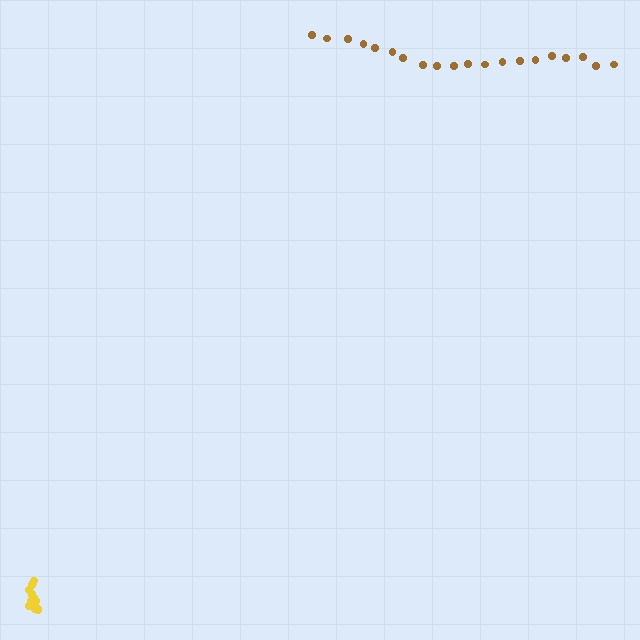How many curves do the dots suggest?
There are 2 distinct paths.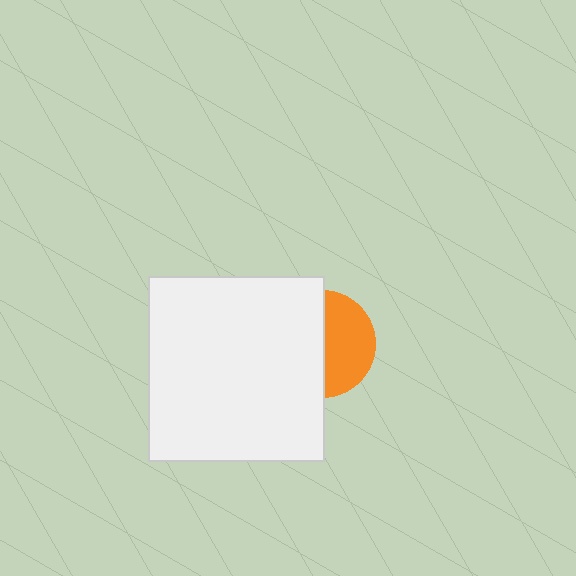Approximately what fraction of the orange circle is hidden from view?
Roughly 54% of the orange circle is hidden behind the white rectangle.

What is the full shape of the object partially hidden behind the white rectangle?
The partially hidden object is an orange circle.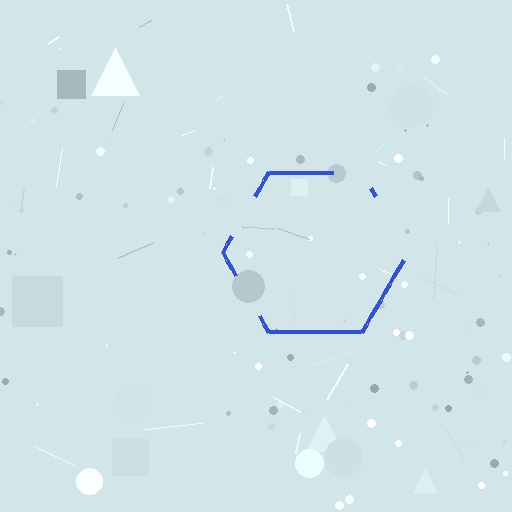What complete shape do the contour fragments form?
The contour fragments form a hexagon.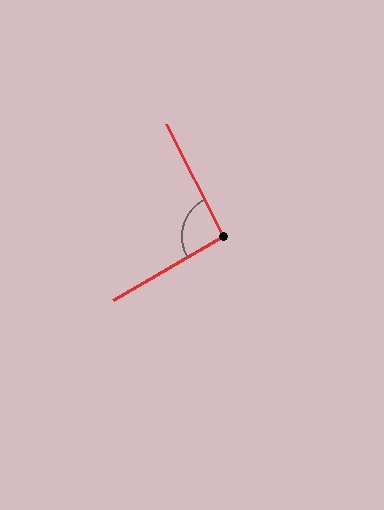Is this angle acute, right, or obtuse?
It is approximately a right angle.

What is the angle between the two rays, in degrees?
Approximately 93 degrees.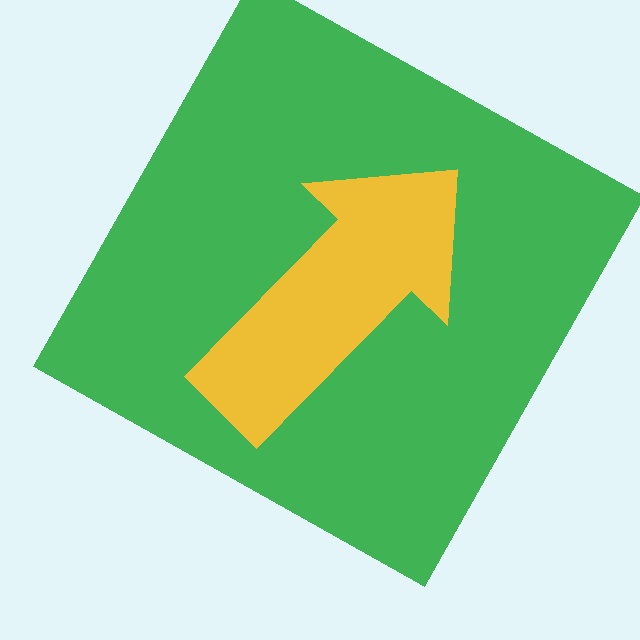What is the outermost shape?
The green square.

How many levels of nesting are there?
2.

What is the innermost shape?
The yellow arrow.